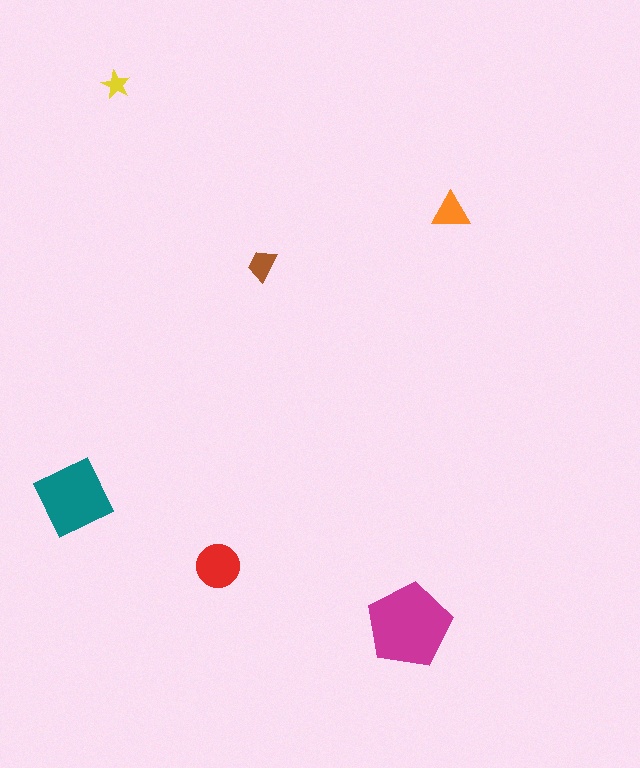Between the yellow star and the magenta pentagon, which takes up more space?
The magenta pentagon.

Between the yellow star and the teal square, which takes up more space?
The teal square.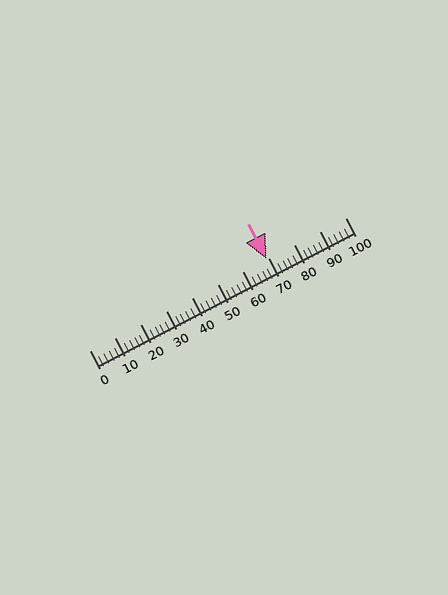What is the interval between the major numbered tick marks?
The major tick marks are spaced 10 units apart.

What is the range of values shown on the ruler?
The ruler shows values from 0 to 100.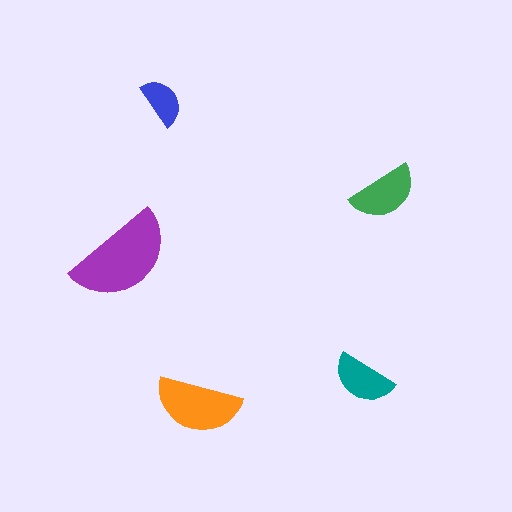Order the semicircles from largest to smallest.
the purple one, the orange one, the green one, the teal one, the blue one.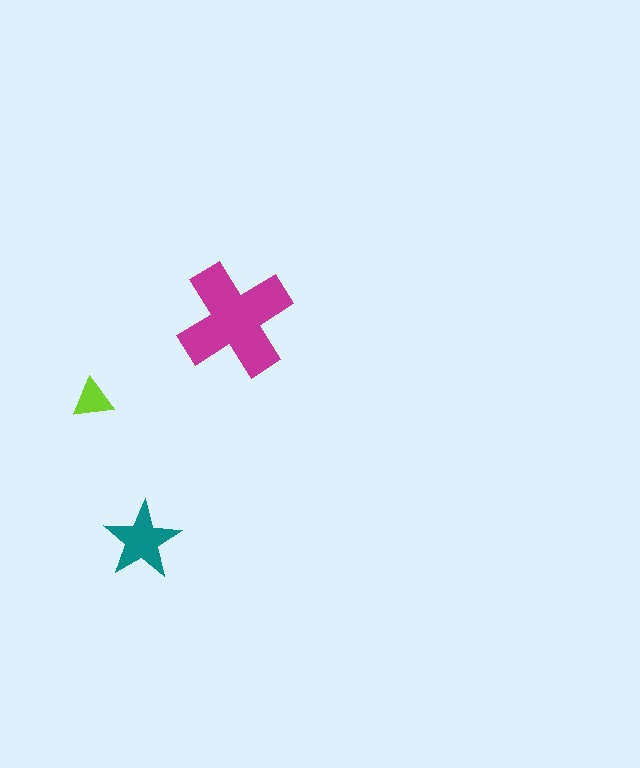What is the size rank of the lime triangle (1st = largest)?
3rd.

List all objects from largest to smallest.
The magenta cross, the teal star, the lime triangle.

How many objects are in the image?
There are 3 objects in the image.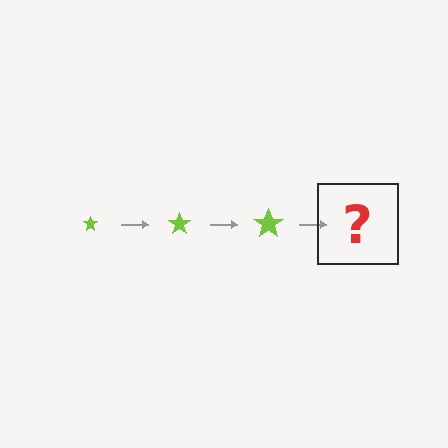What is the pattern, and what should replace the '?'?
The pattern is that the star gets progressively larger each step. The '?' should be a lime star, larger than the previous one.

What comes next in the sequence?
The next element should be a lime star, larger than the previous one.